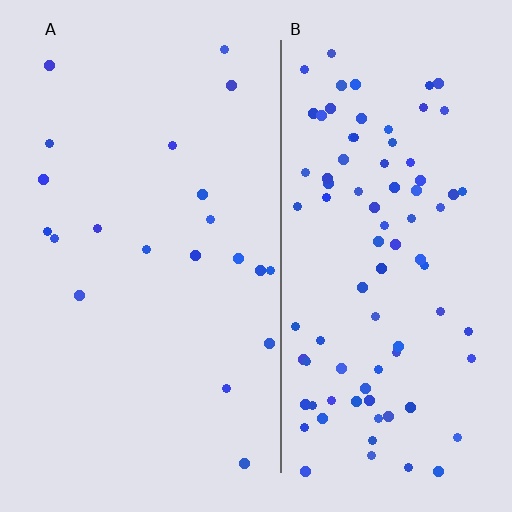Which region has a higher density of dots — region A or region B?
B (the right).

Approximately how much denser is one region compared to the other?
Approximately 4.3× — region B over region A.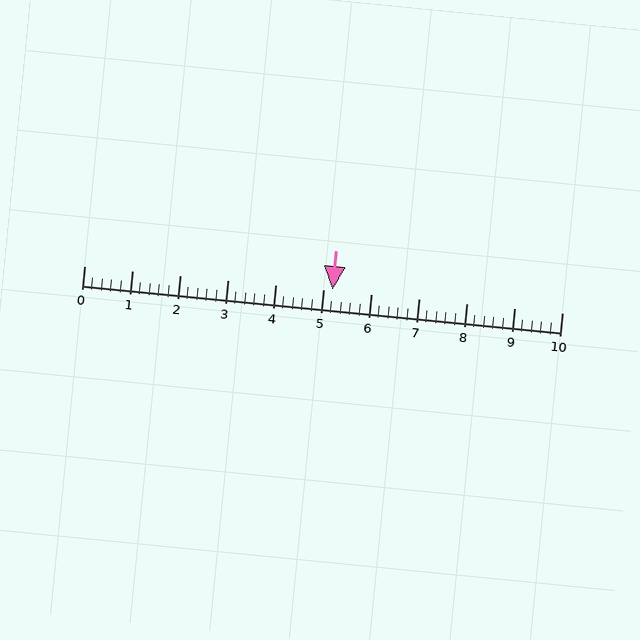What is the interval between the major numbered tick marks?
The major tick marks are spaced 1 units apart.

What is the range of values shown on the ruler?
The ruler shows values from 0 to 10.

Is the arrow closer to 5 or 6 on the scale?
The arrow is closer to 5.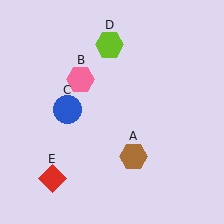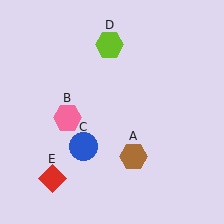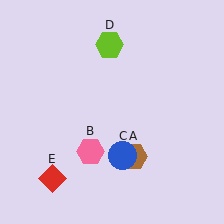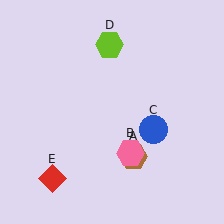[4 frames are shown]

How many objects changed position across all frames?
2 objects changed position: pink hexagon (object B), blue circle (object C).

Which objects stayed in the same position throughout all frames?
Brown hexagon (object A) and lime hexagon (object D) and red diamond (object E) remained stationary.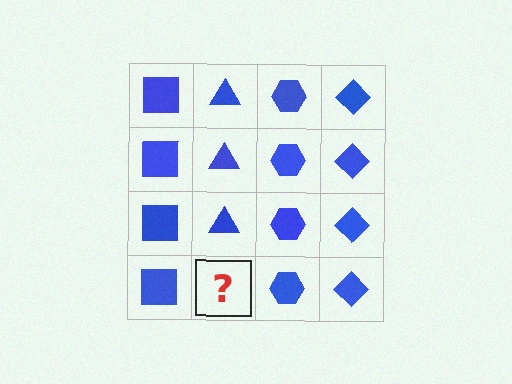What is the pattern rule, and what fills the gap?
The rule is that each column has a consistent shape. The gap should be filled with a blue triangle.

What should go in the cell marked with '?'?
The missing cell should contain a blue triangle.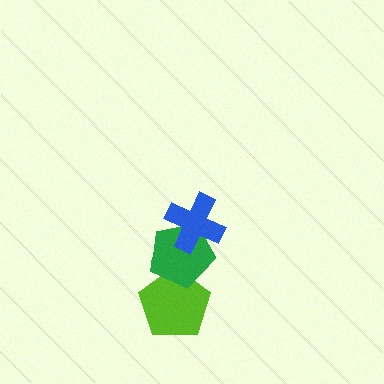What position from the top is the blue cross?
The blue cross is 1st from the top.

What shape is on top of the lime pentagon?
The green pentagon is on top of the lime pentagon.